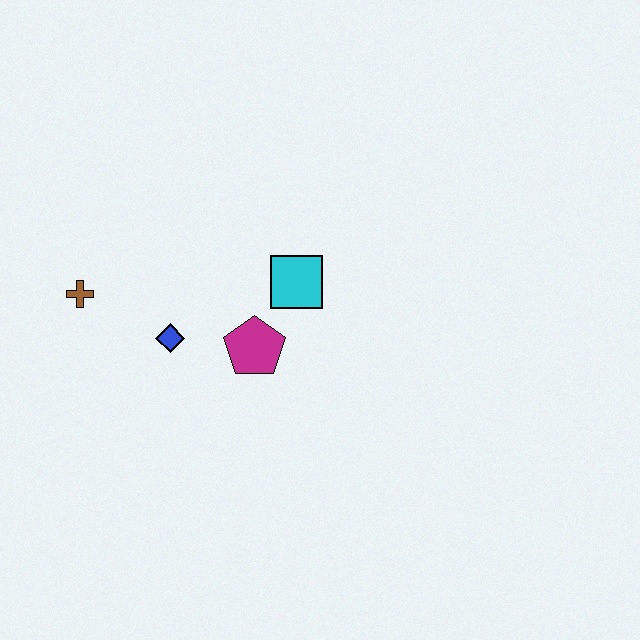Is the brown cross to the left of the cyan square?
Yes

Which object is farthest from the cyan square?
The brown cross is farthest from the cyan square.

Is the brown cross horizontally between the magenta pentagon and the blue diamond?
No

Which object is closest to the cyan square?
The magenta pentagon is closest to the cyan square.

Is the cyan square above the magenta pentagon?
Yes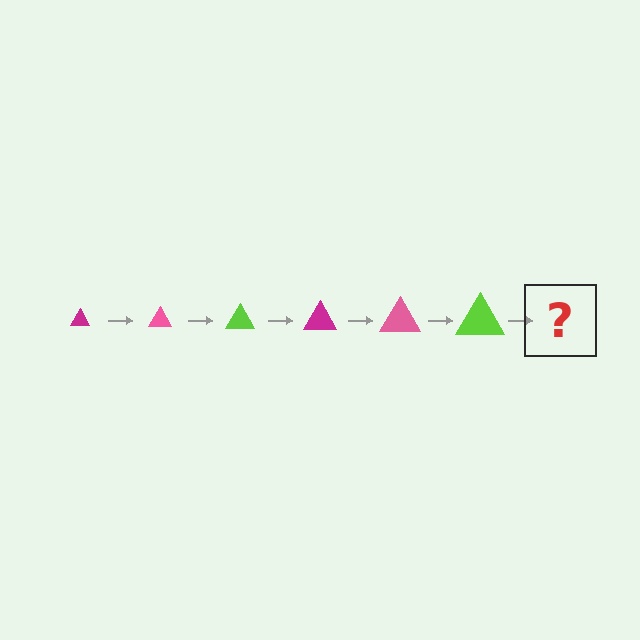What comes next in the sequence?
The next element should be a magenta triangle, larger than the previous one.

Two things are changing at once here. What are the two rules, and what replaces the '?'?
The two rules are that the triangle grows larger each step and the color cycles through magenta, pink, and lime. The '?' should be a magenta triangle, larger than the previous one.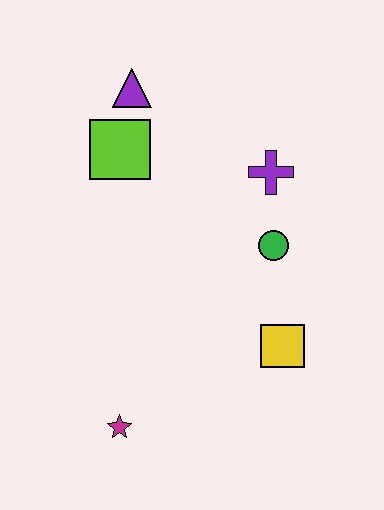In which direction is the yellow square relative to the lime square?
The yellow square is below the lime square.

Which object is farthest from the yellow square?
The purple triangle is farthest from the yellow square.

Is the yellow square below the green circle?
Yes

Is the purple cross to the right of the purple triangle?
Yes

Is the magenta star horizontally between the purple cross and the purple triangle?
No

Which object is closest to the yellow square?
The green circle is closest to the yellow square.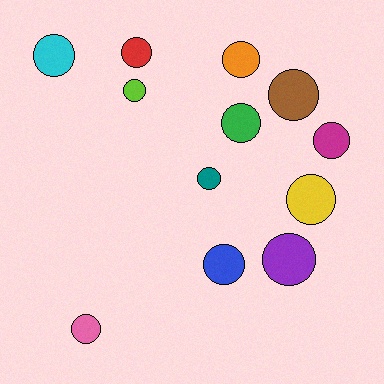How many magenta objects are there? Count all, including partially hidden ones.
There is 1 magenta object.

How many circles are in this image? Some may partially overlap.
There are 12 circles.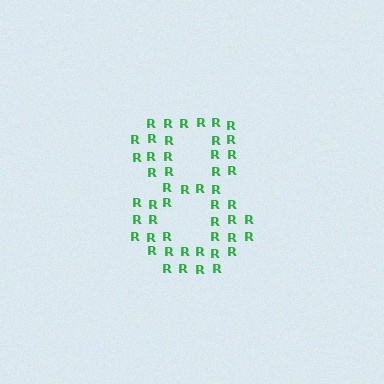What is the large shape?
The large shape is the digit 8.